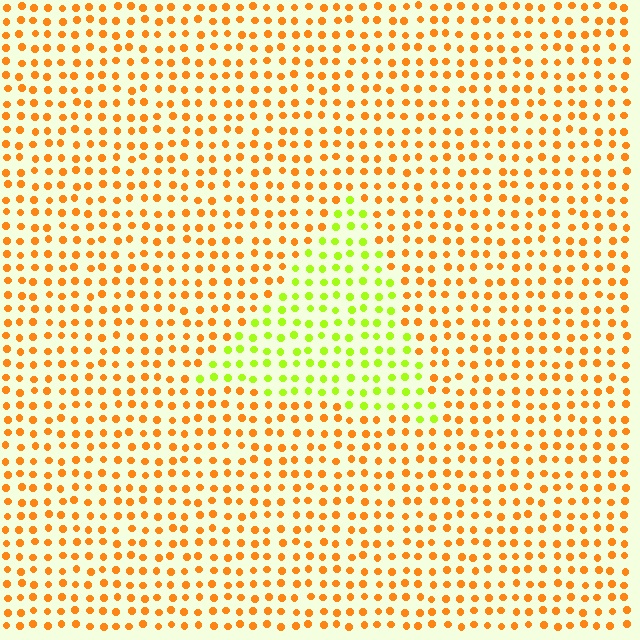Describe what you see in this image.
The image is filled with small orange elements in a uniform arrangement. A triangle-shaped region is visible where the elements are tinted to a slightly different hue, forming a subtle color boundary.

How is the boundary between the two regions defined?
The boundary is defined purely by a slight shift in hue (about 55 degrees). Spacing, size, and orientation are identical on both sides.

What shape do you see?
I see a triangle.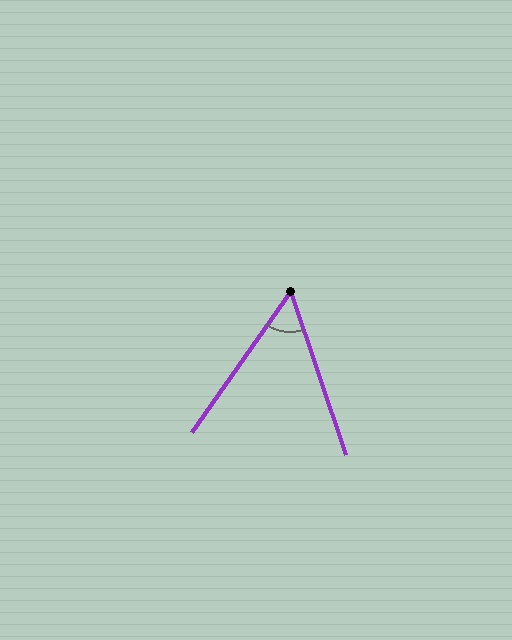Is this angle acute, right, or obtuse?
It is acute.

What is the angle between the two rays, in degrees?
Approximately 54 degrees.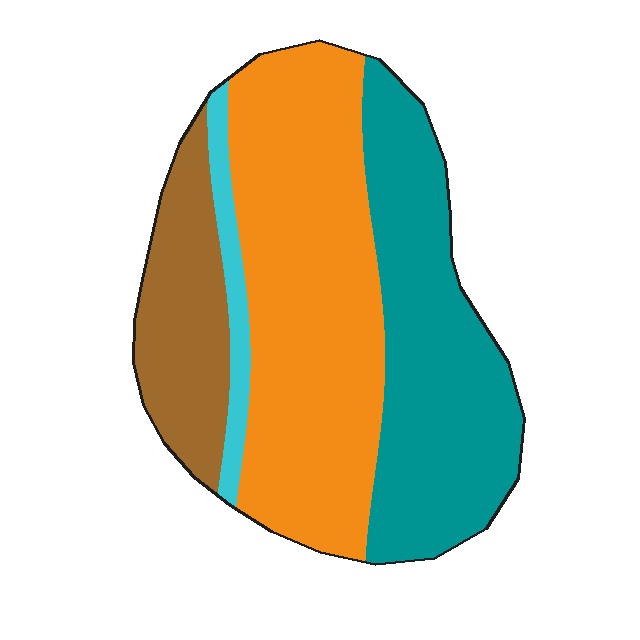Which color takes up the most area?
Orange, at roughly 45%.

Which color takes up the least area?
Cyan, at roughly 5%.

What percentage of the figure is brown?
Brown takes up about one sixth (1/6) of the figure.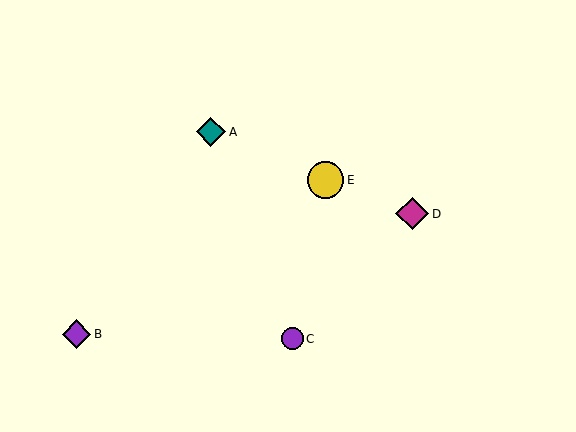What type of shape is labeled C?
Shape C is a purple circle.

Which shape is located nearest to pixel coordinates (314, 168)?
The yellow circle (labeled E) at (326, 180) is nearest to that location.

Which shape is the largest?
The yellow circle (labeled E) is the largest.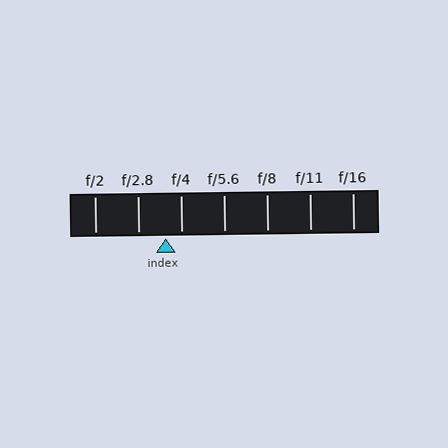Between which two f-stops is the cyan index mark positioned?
The index mark is between f/2.8 and f/4.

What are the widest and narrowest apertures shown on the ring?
The widest aperture shown is f/2 and the narrowest is f/16.